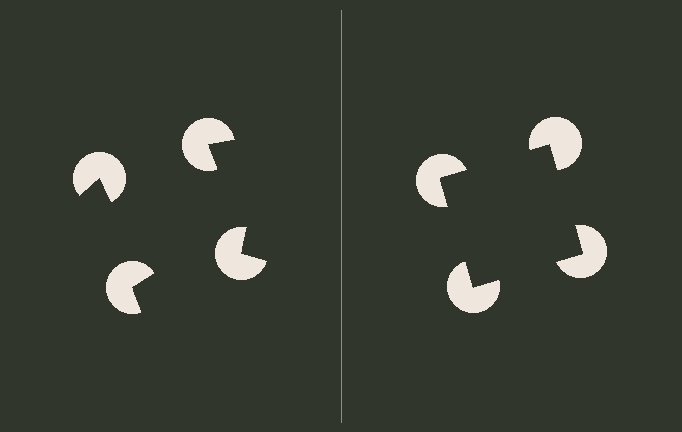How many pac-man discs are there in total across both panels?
8 — 4 on each side.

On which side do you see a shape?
An illusory square appears on the right side. On the left side the wedge cuts are rotated, so no coherent shape forms.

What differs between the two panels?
The pac-man discs are positioned identically on both sides; only the wedge orientations differ. On the right they align to a square; on the left they are misaligned.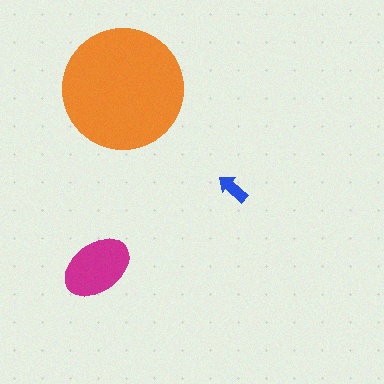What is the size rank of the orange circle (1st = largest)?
1st.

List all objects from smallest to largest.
The blue arrow, the magenta ellipse, the orange circle.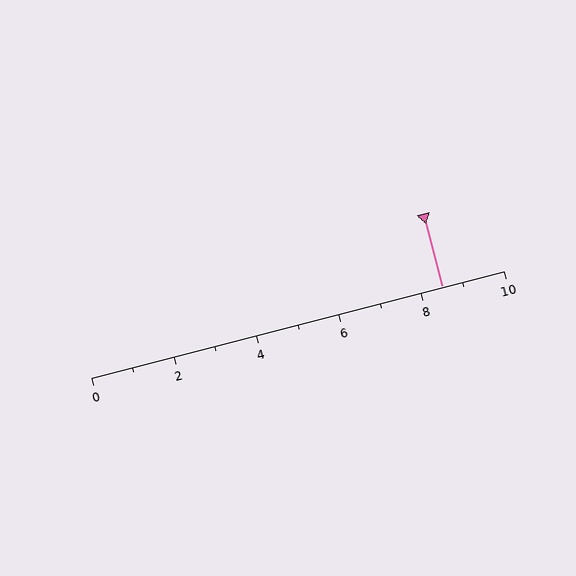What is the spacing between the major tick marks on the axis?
The major ticks are spaced 2 apart.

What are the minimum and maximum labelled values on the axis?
The axis runs from 0 to 10.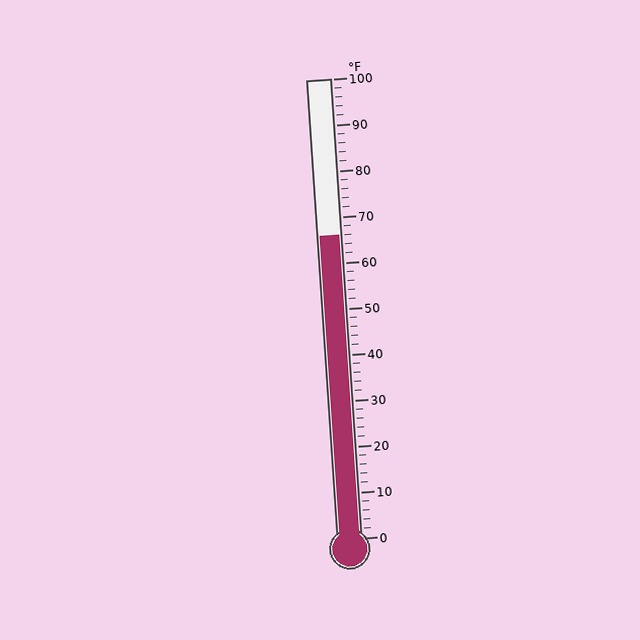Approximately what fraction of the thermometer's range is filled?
The thermometer is filled to approximately 65% of its range.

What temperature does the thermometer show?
The thermometer shows approximately 66°F.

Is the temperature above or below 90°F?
The temperature is below 90°F.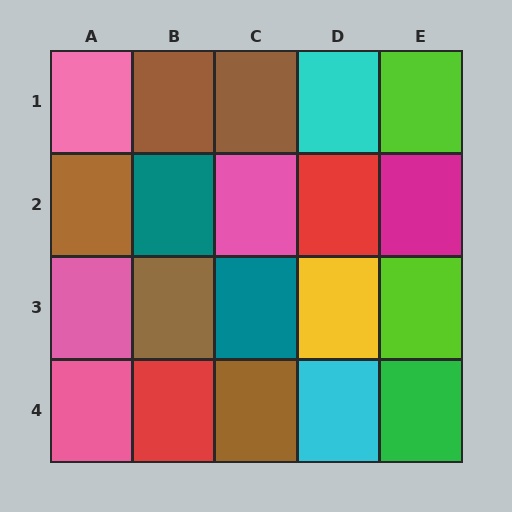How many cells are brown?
5 cells are brown.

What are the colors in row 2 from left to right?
Brown, teal, pink, red, magenta.